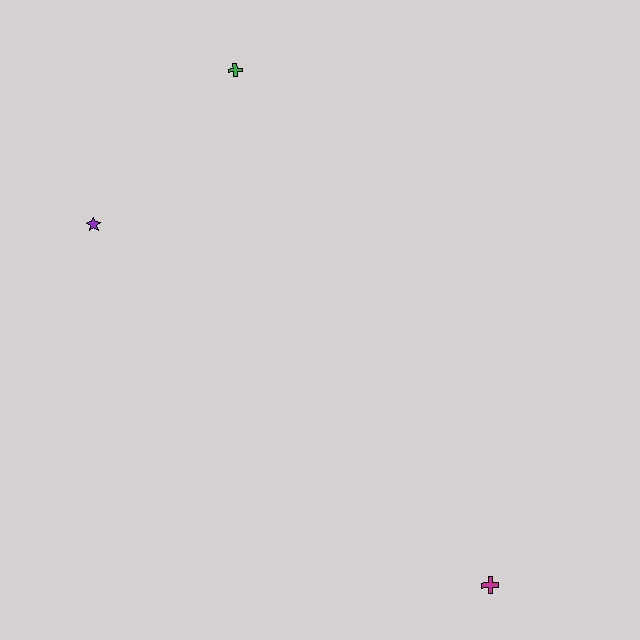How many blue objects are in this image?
There are no blue objects.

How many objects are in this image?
There are 3 objects.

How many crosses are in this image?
There are 2 crosses.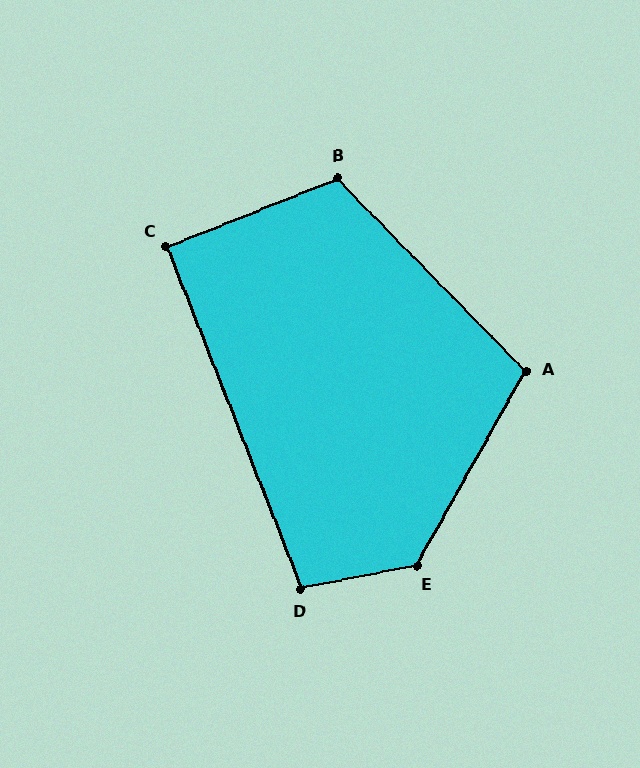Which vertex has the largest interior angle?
E, at approximately 131 degrees.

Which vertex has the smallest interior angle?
C, at approximately 90 degrees.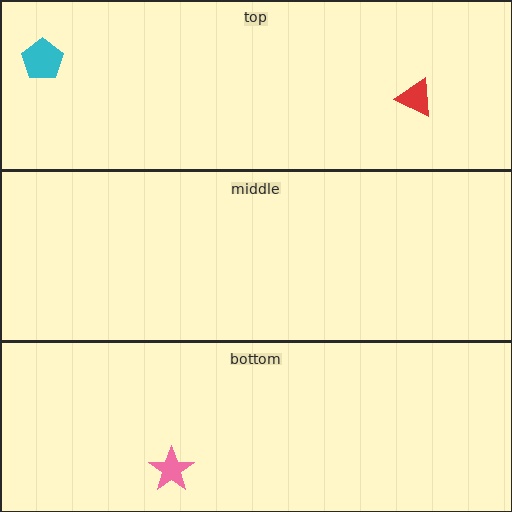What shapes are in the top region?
The cyan pentagon, the red triangle.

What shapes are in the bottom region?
The pink star.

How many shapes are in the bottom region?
1.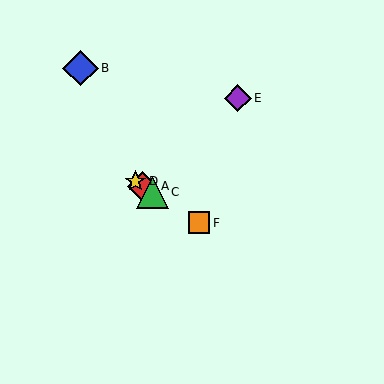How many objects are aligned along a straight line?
4 objects (A, C, D, F) are aligned along a straight line.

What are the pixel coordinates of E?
Object E is at (238, 98).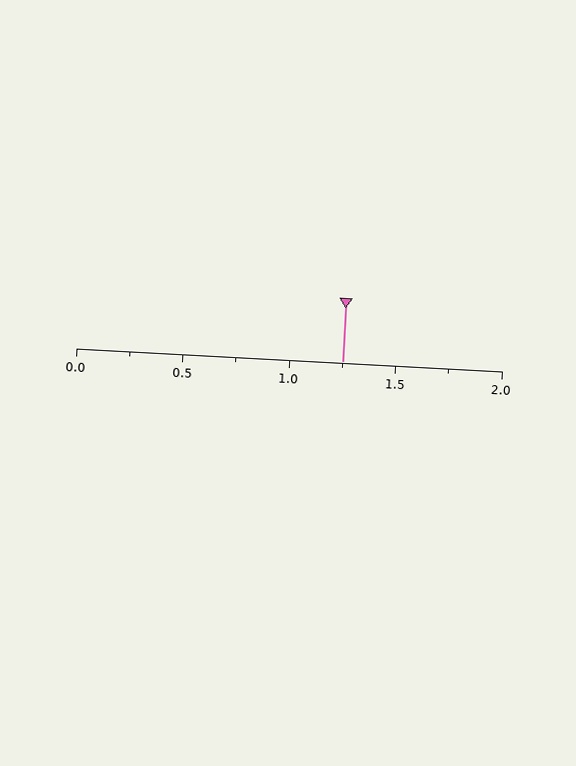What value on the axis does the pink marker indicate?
The marker indicates approximately 1.25.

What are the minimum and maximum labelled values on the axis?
The axis runs from 0.0 to 2.0.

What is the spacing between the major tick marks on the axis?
The major ticks are spaced 0.5 apart.